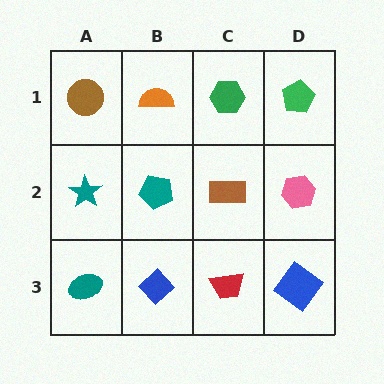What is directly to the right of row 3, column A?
A blue diamond.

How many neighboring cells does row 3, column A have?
2.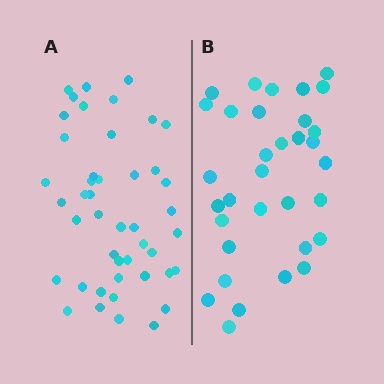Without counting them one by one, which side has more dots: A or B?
Region A (the left region) has more dots.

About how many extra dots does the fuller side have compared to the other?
Region A has roughly 12 or so more dots than region B.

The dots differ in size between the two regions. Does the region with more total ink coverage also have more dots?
No. Region B has more total ink coverage because its dots are larger, but region A actually contains more individual dots. Total area can be misleading — the number of items is what matters here.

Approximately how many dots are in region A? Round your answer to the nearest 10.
About 40 dots. (The exact count is 45, which rounds to 40.)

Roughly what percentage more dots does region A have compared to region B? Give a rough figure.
About 35% more.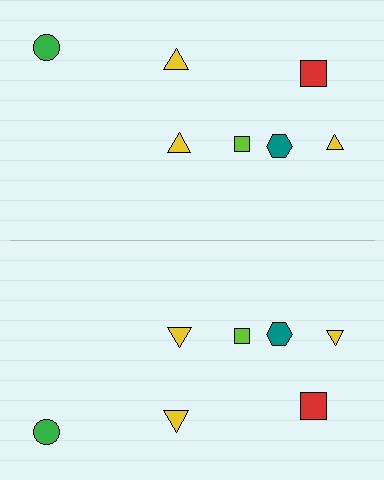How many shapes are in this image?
There are 14 shapes in this image.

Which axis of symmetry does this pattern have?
The pattern has a horizontal axis of symmetry running through the center of the image.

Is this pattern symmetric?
Yes, this pattern has bilateral (reflection) symmetry.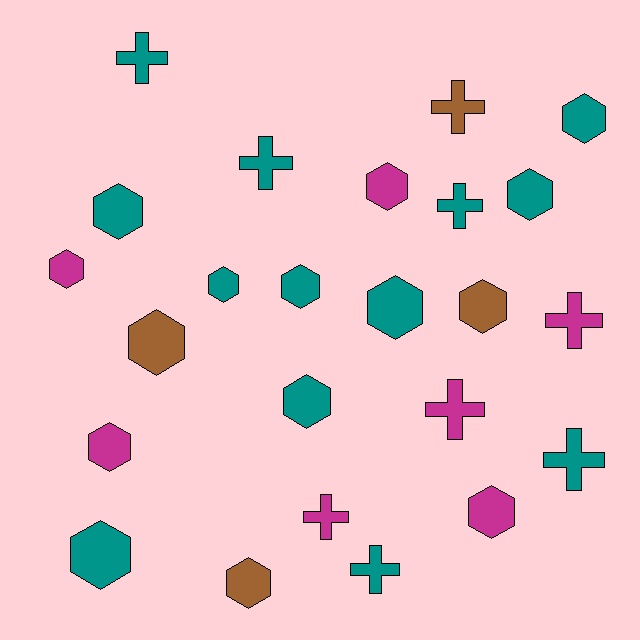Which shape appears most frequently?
Hexagon, with 15 objects.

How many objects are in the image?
There are 24 objects.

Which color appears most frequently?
Teal, with 13 objects.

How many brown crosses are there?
There is 1 brown cross.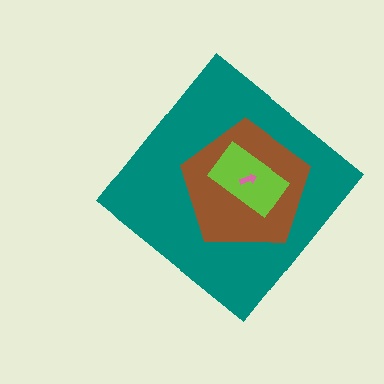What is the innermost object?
The pink arrow.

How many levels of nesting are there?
4.